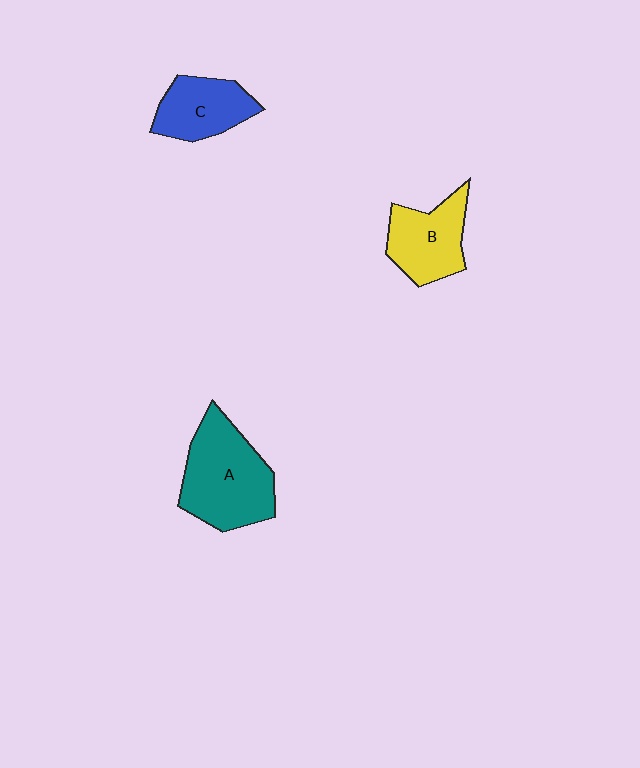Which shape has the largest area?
Shape A (teal).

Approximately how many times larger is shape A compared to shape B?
Approximately 1.4 times.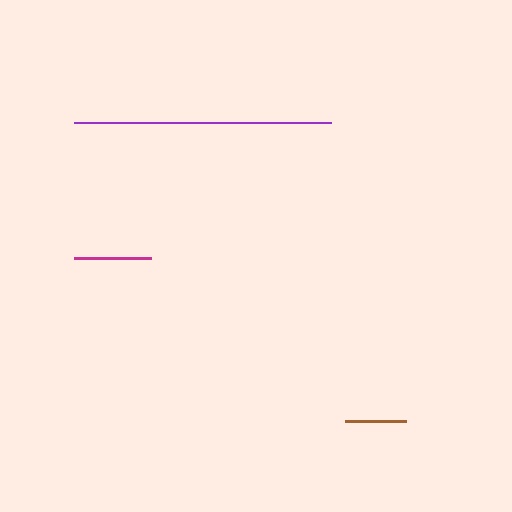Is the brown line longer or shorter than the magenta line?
The magenta line is longer than the brown line.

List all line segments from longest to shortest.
From longest to shortest: purple, magenta, brown.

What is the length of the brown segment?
The brown segment is approximately 60 pixels long.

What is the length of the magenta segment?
The magenta segment is approximately 76 pixels long.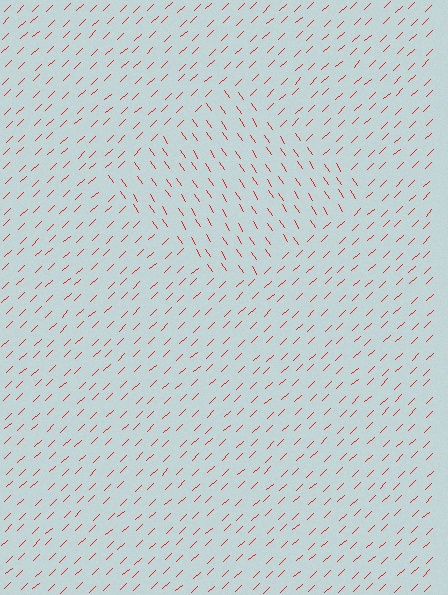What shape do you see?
I see a diamond.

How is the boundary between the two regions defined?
The boundary is defined purely by a change in line orientation (approximately 79 degrees difference). All lines are the same color and thickness.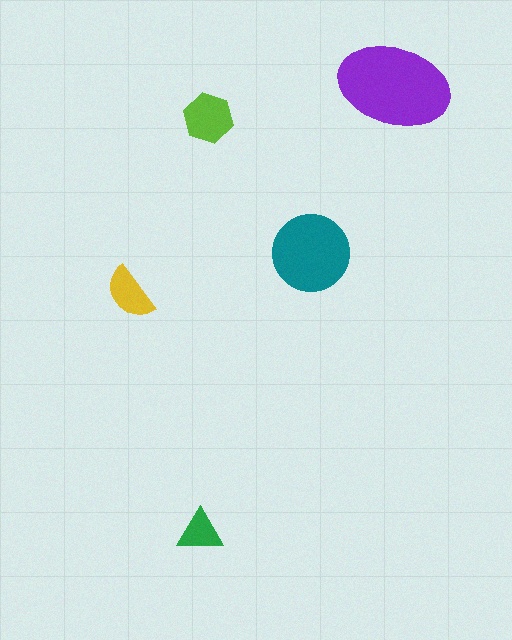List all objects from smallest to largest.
The green triangle, the yellow semicircle, the lime hexagon, the teal circle, the purple ellipse.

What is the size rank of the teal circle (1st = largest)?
2nd.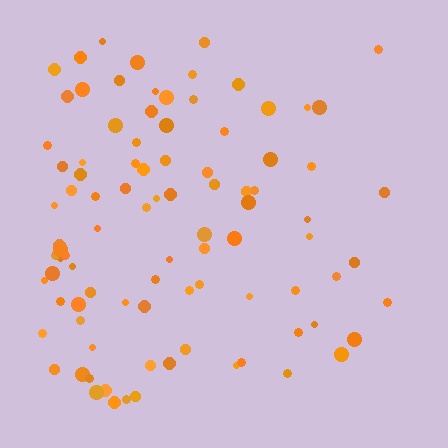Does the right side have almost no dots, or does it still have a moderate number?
Still a moderate number, just noticeably fewer than the left.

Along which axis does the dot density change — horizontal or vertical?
Horizontal.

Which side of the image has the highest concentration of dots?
The left.